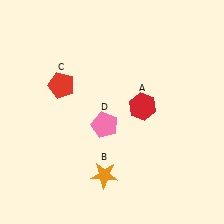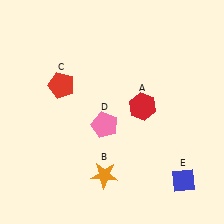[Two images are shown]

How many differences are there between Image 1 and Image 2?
There is 1 difference between the two images.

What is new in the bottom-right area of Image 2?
A blue diamond (E) was added in the bottom-right area of Image 2.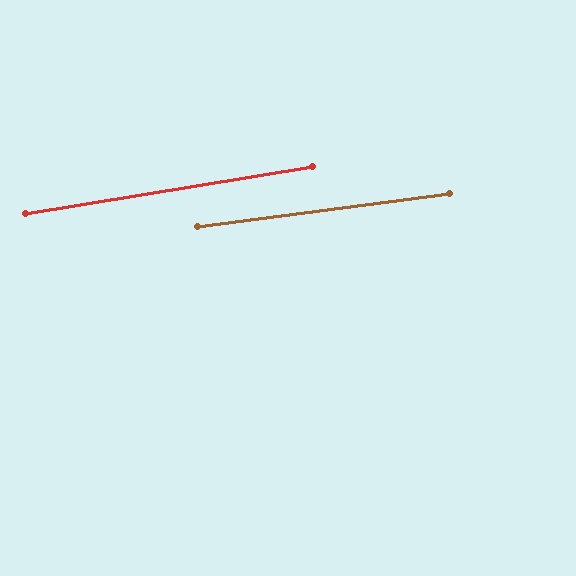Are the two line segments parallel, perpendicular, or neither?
Parallel — their directions differ by only 1.9°.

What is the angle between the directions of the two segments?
Approximately 2 degrees.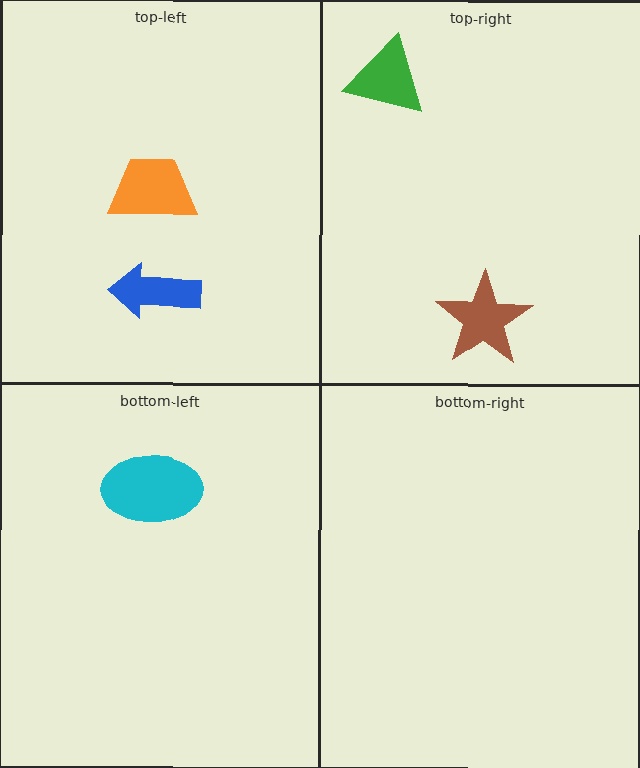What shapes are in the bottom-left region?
The cyan ellipse.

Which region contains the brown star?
The top-right region.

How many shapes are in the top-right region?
2.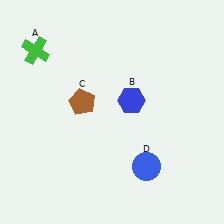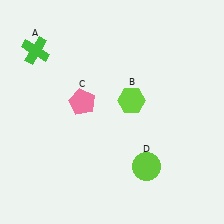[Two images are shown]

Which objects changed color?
B changed from blue to lime. C changed from brown to pink. D changed from blue to lime.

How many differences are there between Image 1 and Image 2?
There are 3 differences between the two images.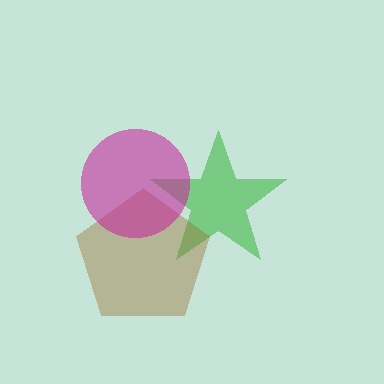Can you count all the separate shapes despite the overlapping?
Yes, there are 3 separate shapes.